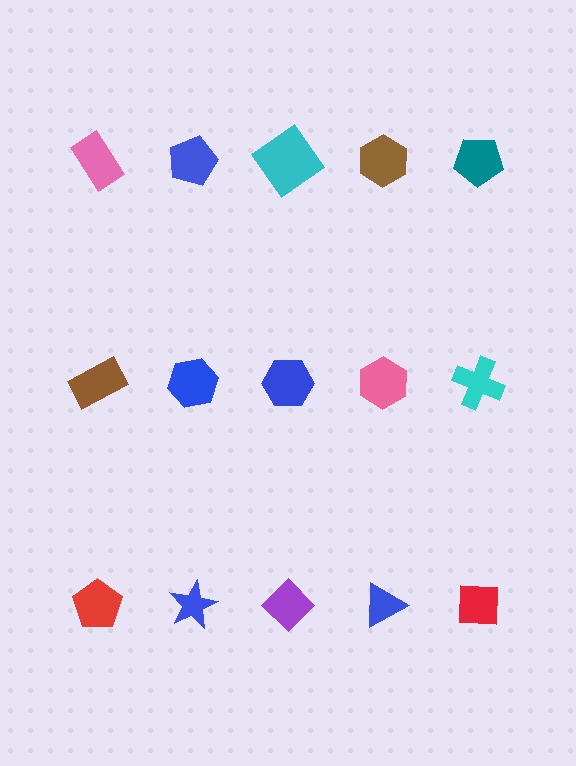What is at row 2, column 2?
A blue hexagon.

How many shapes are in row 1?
5 shapes.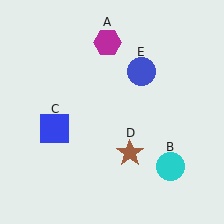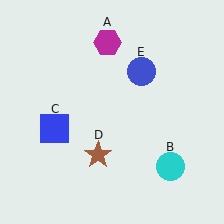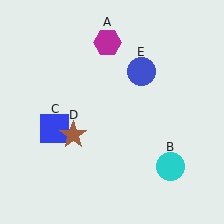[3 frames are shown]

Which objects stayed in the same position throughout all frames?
Magenta hexagon (object A) and cyan circle (object B) and blue square (object C) and blue circle (object E) remained stationary.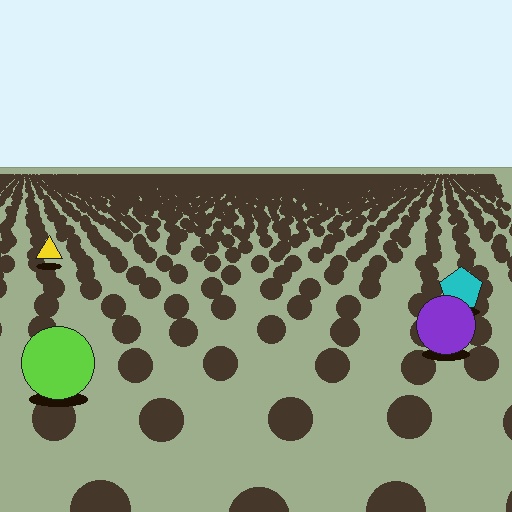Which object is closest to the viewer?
The lime circle is closest. The texture marks near it are larger and more spread out.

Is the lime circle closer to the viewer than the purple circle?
Yes. The lime circle is closer — you can tell from the texture gradient: the ground texture is coarser near it.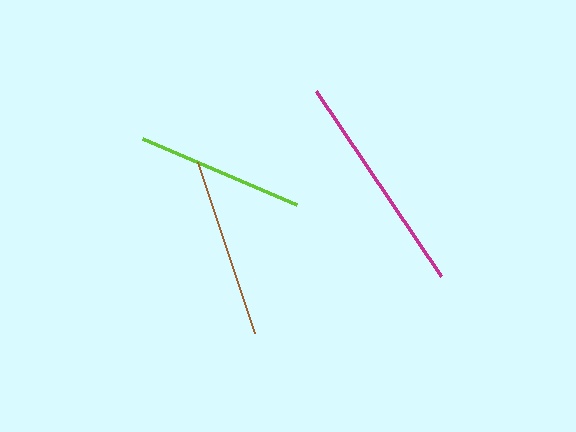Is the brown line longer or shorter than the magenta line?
The magenta line is longer than the brown line.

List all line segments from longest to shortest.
From longest to shortest: magenta, brown, lime.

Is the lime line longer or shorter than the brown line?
The brown line is longer than the lime line.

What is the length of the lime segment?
The lime segment is approximately 167 pixels long.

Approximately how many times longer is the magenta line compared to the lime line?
The magenta line is approximately 1.3 times the length of the lime line.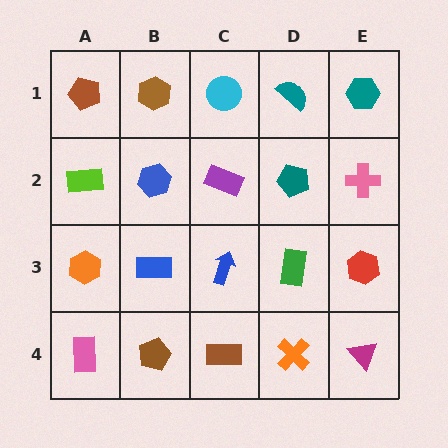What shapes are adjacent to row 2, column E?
A teal hexagon (row 1, column E), a red hexagon (row 3, column E), a teal pentagon (row 2, column D).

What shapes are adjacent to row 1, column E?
A pink cross (row 2, column E), a teal semicircle (row 1, column D).